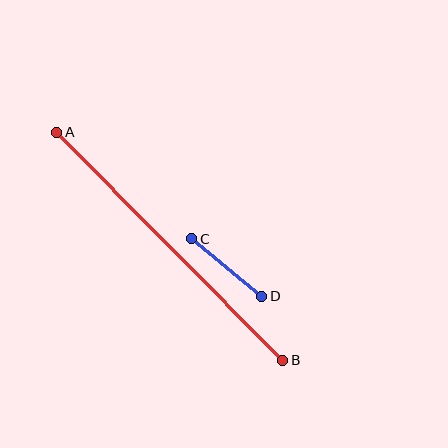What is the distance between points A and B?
The distance is approximately 321 pixels.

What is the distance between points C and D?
The distance is approximately 91 pixels.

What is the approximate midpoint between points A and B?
The midpoint is at approximately (170, 246) pixels.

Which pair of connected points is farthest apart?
Points A and B are farthest apart.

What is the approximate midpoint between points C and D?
The midpoint is at approximately (227, 268) pixels.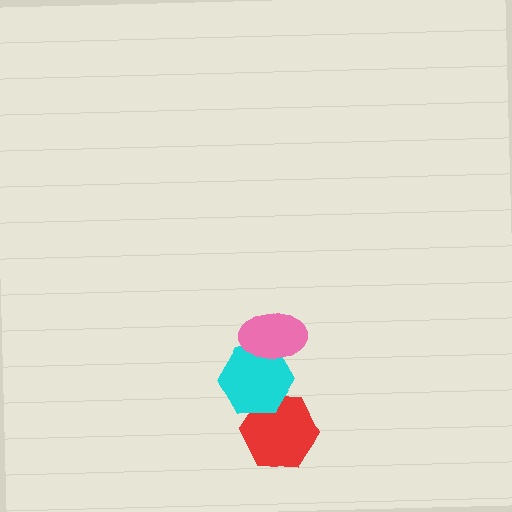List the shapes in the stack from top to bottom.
From top to bottom: the pink ellipse, the cyan hexagon, the red hexagon.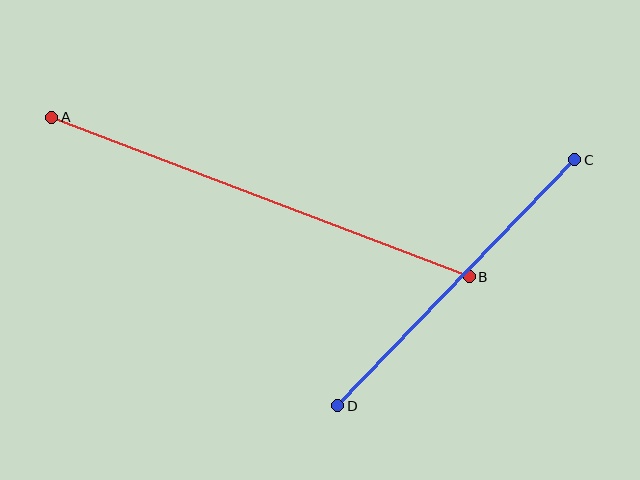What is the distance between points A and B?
The distance is approximately 447 pixels.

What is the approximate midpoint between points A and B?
The midpoint is at approximately (260, 197) pixels.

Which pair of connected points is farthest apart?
Points A and B are farthest apart.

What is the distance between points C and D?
The distance is approximately 341 pixels.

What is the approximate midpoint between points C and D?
The midpoint is at approximately (456, 283) pixels.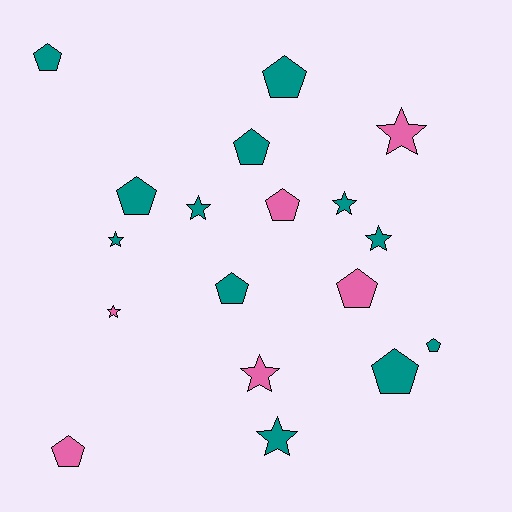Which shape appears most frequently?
Pentagon, with 10 objects.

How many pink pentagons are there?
There are 3 pink pentagons.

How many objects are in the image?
There are 18 objects.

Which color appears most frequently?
Teal, with 12 objects.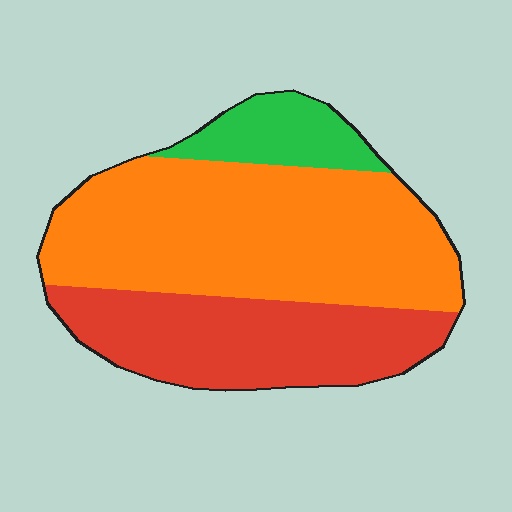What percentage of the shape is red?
Red covers roughly 35% of the shape.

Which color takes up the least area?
Green, at roughly 10%.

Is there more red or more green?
Red.